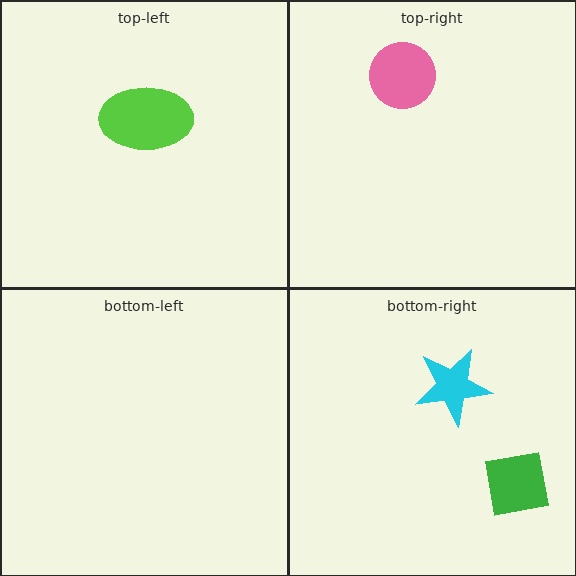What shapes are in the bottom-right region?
The green square, the cyan star.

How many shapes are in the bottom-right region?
2.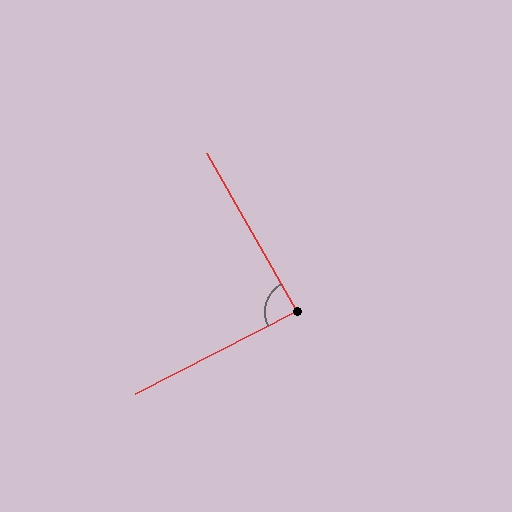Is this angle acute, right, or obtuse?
It is approximately a right angle.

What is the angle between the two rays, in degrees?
Approximately 87 degrees.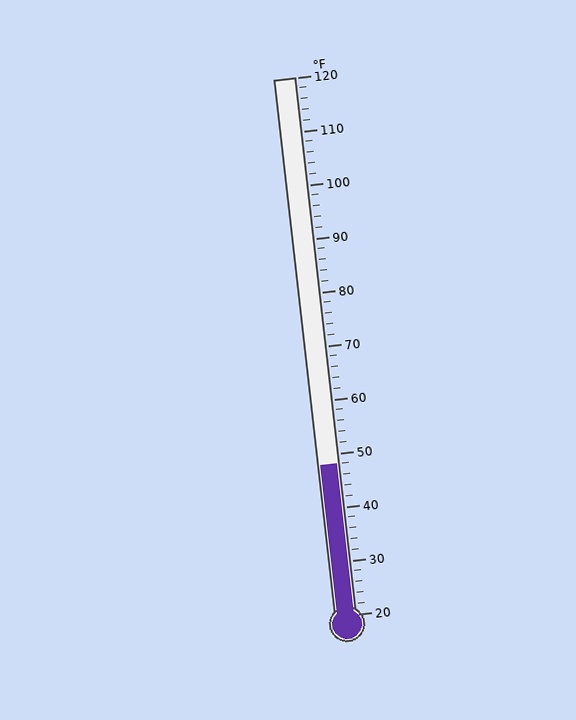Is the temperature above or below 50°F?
The temperature is below 50°F.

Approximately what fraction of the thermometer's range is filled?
The thermometer is filled to approximately 30% of its range.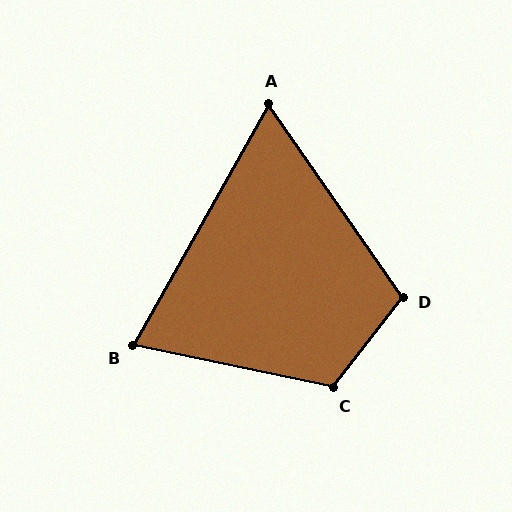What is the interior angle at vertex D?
Approximately 108 degrees (obtuse).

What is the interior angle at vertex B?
Approximately 72 degrees (acute).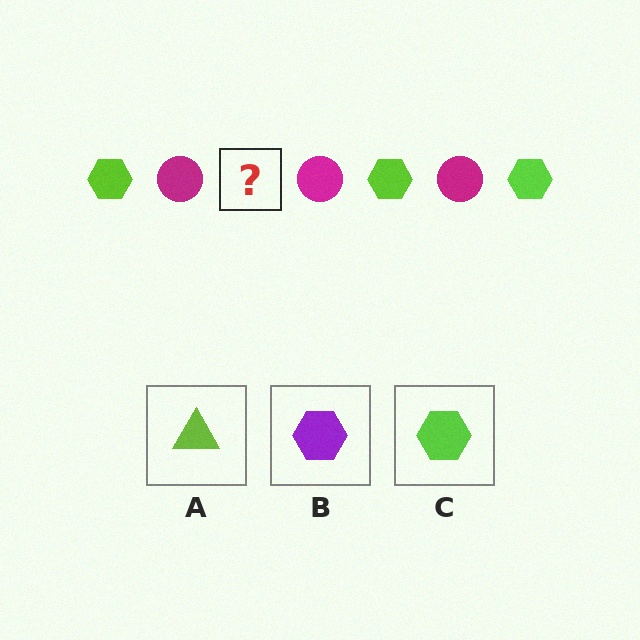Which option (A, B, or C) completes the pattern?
C.